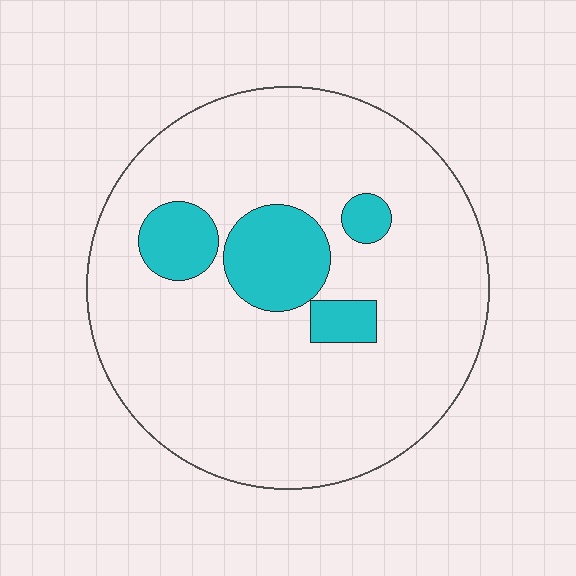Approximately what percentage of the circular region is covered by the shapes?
Approximately 15%.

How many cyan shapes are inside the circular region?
4.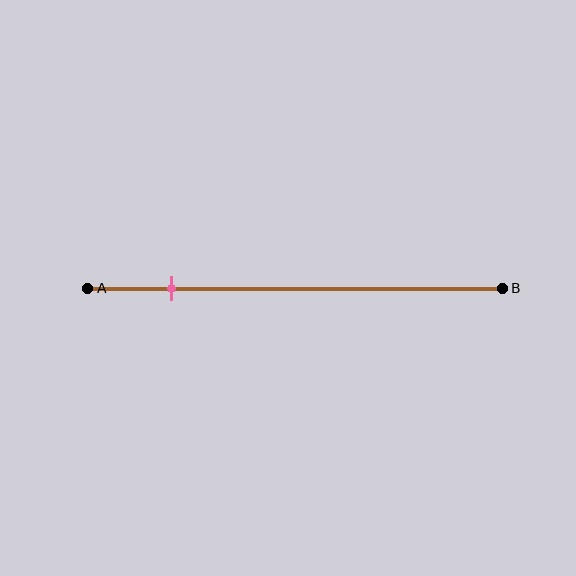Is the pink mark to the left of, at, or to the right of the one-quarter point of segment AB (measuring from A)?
The pink mark is to the left of the one-quarter point of segment AB.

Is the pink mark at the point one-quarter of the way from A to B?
No, the mark is at about 20% from A, not at the 25% one-quarter point.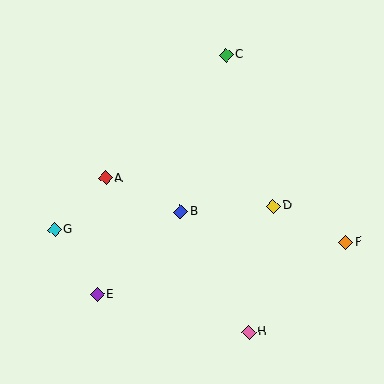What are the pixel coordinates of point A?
Point A is at (106, 178).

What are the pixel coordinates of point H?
Point H is at (249, 332).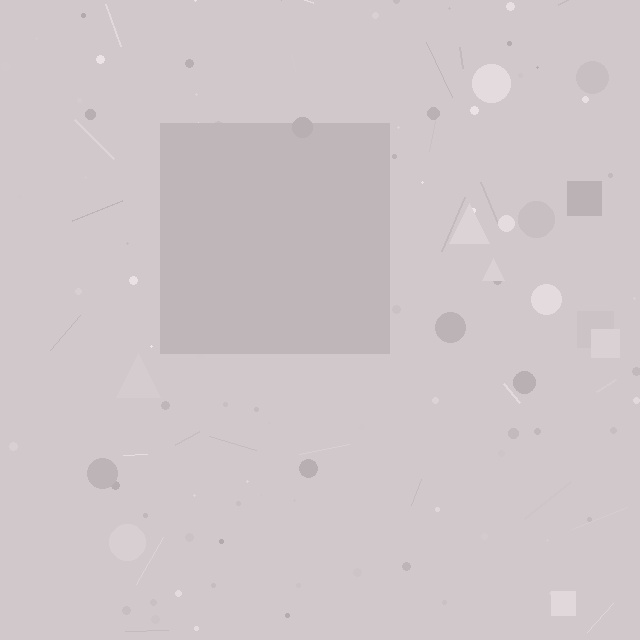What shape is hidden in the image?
A square is hidden in the image.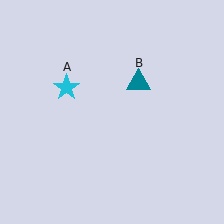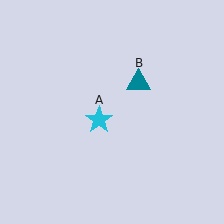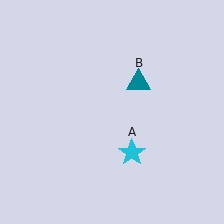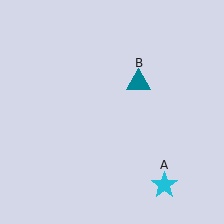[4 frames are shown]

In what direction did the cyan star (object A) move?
The cyan star (object A) moved down and to the right.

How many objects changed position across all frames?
1 object changed position: cyan star (object A).